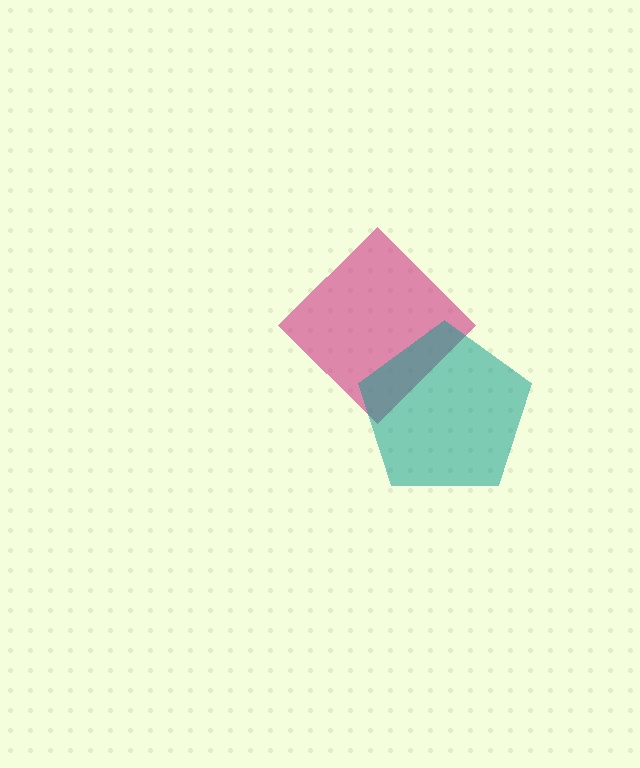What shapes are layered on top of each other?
The layered shapes are: a magenta diamond, a teal pentagon.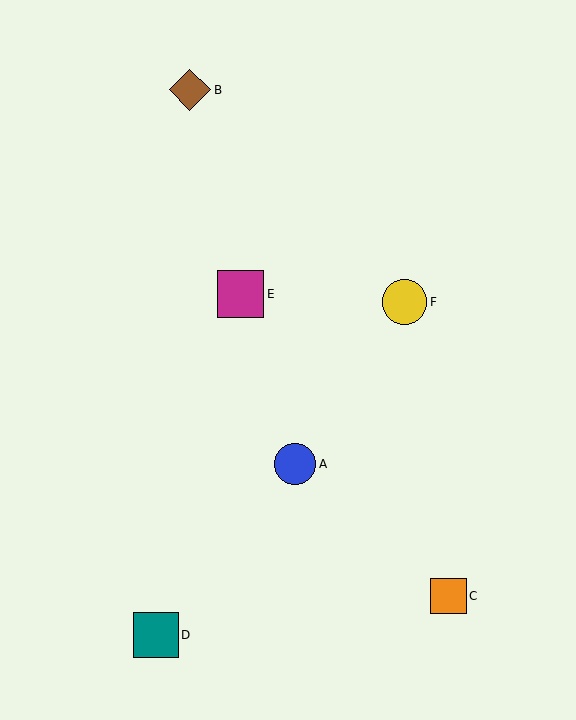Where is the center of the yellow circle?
The center of the yellow circle is at (405, 302).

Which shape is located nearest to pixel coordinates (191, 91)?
The brown diamond (labeled B) at (190, 90) is nearest to that location.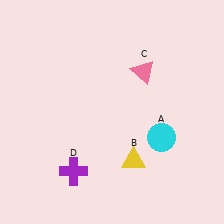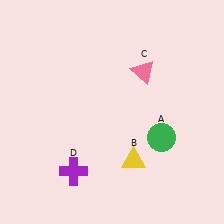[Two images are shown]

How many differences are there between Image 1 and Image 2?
There is 1 difference between the two images.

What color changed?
The circle (A) changed from cyan in Image 1 to green in Image 2.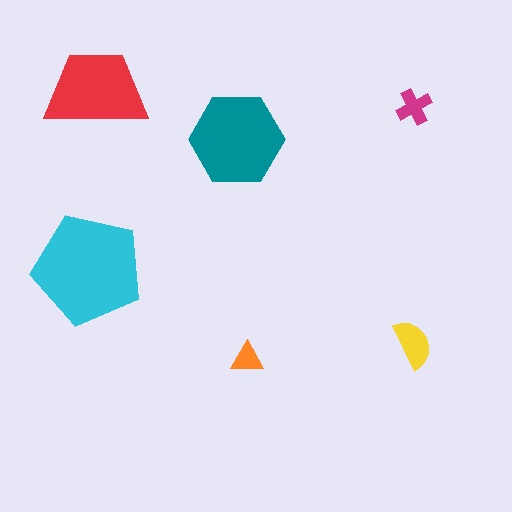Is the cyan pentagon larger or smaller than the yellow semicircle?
Larger.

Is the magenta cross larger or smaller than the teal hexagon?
Smaller.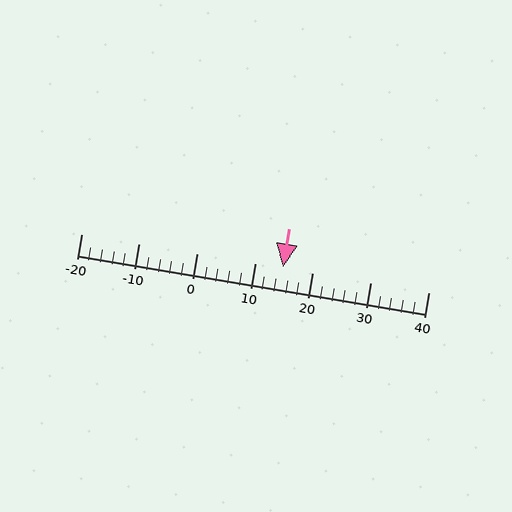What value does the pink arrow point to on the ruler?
The pink arrow points to approximately 15.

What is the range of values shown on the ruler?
The ruler shows values from -20 to 40.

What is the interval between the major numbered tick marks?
The major tick marks are spaced 10 units apart.